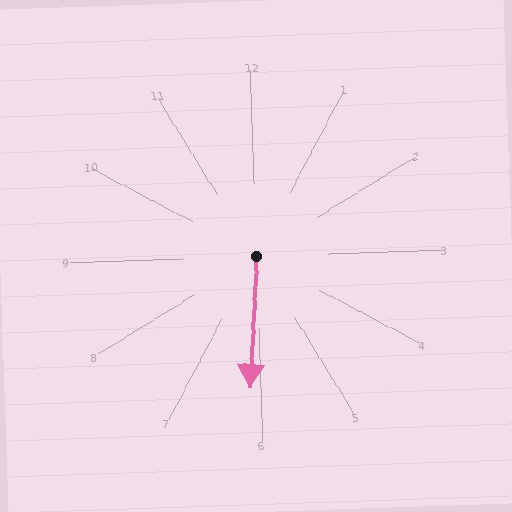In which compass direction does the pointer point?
South.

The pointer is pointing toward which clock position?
Roughly 6 o'clock.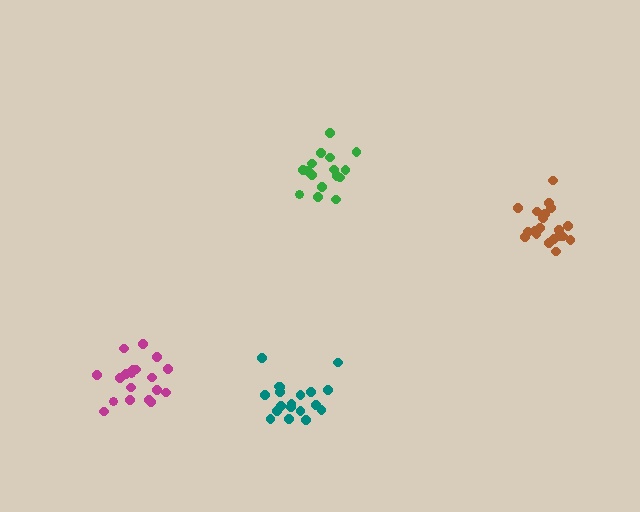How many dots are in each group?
Group 1: 19 dots, Group 2: 20 dots, Group 3: 16 dots, Group 4: 20 dots (75 total).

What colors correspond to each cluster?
The clusters are colored: magenta, teal, green, brown.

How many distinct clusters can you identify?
There are 4 distinct clusters.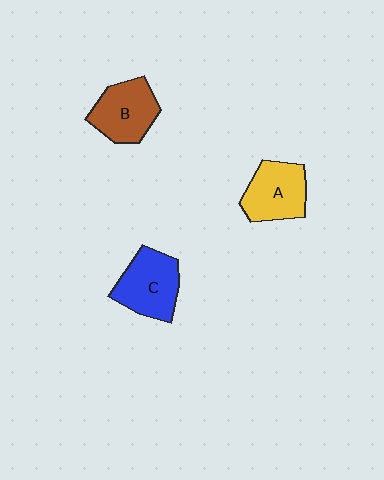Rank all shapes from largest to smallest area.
From largest to smallest: C (blue), A (yellow), B (brown).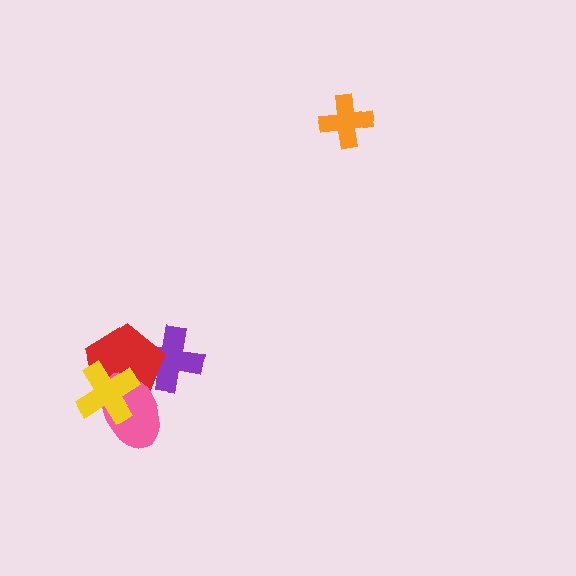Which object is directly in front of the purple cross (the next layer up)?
The red pentagon is directly in front of the purple cross.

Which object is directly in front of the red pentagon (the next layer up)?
The pink ellipse is directly in front of the red pentagon.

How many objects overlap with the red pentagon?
3 objects overlap with the red pentagon.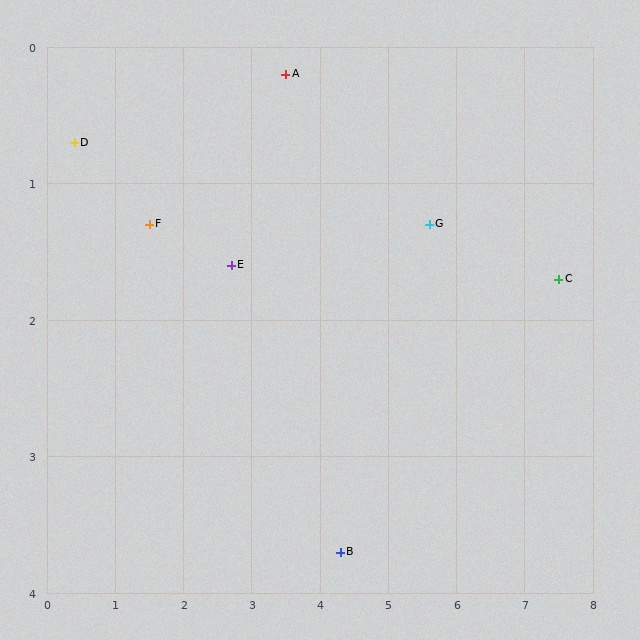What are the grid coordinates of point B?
Point B is at approximately (4.3, 3.7).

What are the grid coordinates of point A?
Point A is at approximately (3.5, 0.2).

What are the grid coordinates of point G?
Point G is at approximately (5.6, 1.3).